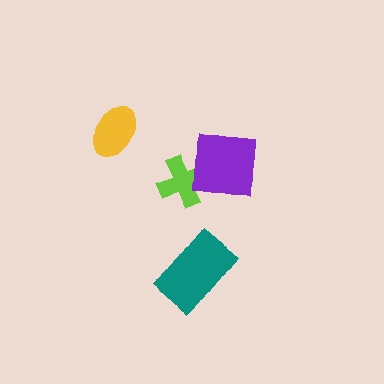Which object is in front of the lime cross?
The purple square is in front of the lime cross.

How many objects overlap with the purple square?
1 object overlaps with the purple square.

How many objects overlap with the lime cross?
1 object overlaps with the lime cross.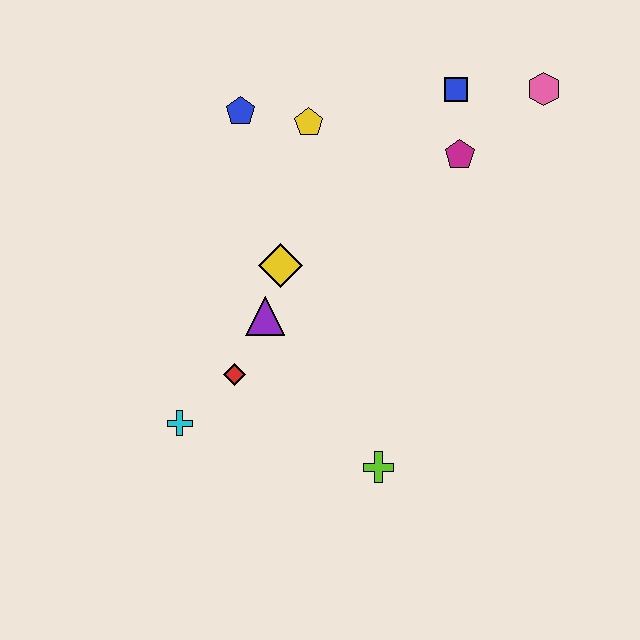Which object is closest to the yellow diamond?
The purple triangle is closest to the yellow diamond.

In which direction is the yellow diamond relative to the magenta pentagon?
The yellow diamond is to the left of the magenta pentagon.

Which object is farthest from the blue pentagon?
The lime cross is farthest from the blue pentagon.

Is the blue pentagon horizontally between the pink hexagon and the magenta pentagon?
No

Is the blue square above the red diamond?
Yes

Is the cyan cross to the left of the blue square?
Yes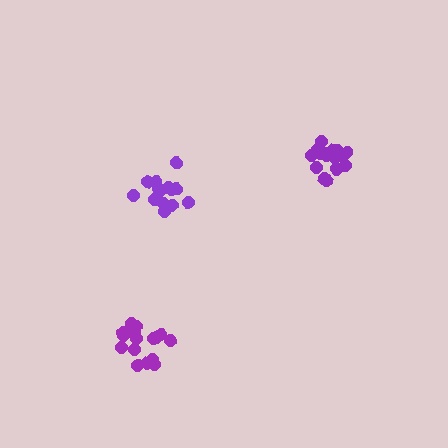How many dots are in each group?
Group 1: 14 dots, Group 2: 18 dots, Group 3: 16 dots (48 total).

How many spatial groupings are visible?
There are 3 spatial groupings.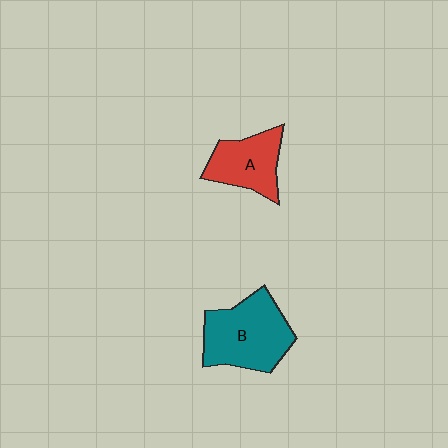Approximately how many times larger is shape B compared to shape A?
Approximately 1.4 times.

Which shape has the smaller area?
Shape A (red).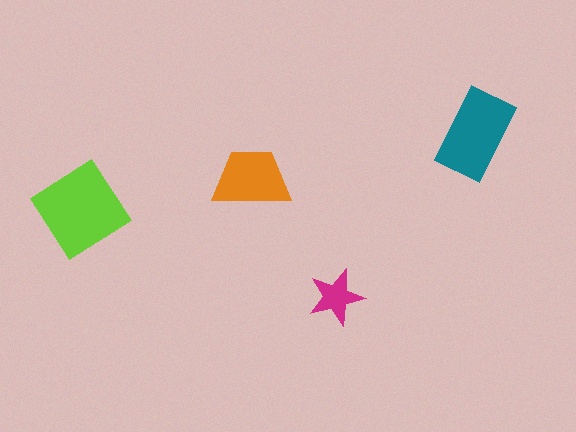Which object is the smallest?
The magenta star.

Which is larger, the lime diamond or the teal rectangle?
The lime diamond.